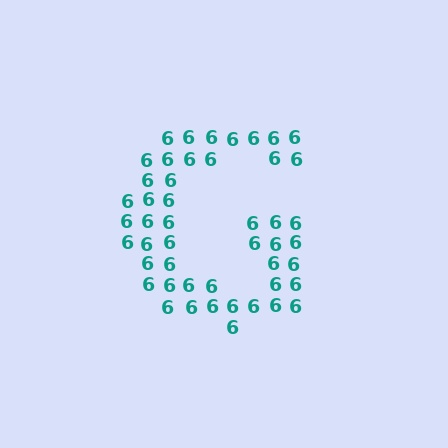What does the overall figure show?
The overall figure shows the letter G.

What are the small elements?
The small elements are digit 6's.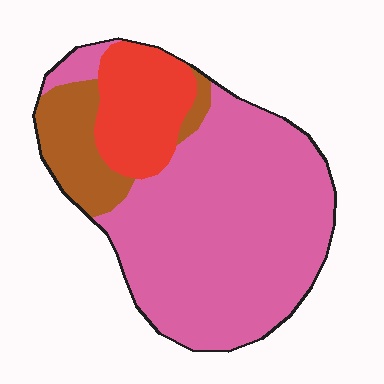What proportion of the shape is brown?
Brown covers roughly 15% of the shape.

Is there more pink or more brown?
Pink.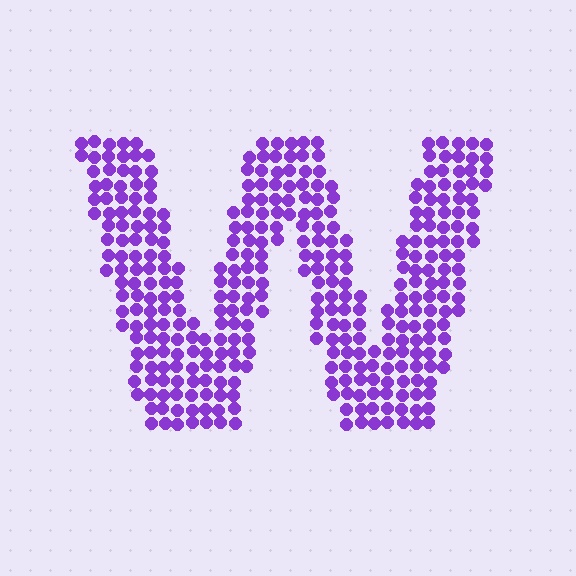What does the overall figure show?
The overall figure shows the letter W.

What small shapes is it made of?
It is made of small circles.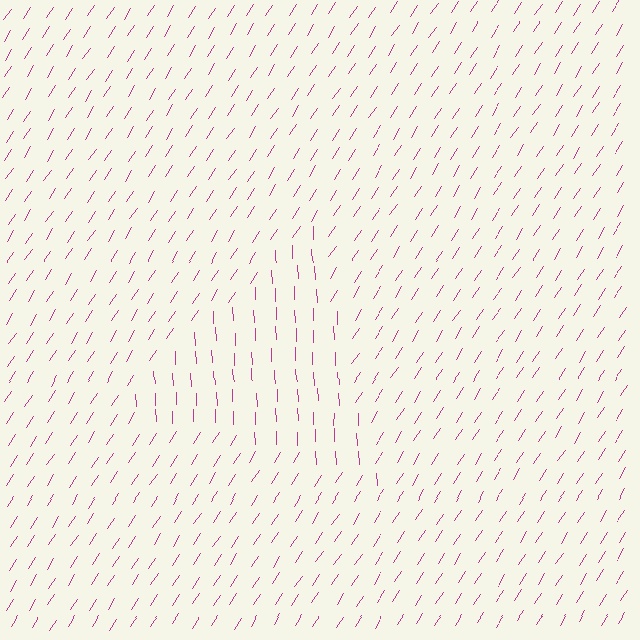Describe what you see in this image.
The image is filled with small magenta line segments. A triangle region in the image has lines oriented differently from the surrounding lines, creating a visible texture boundary.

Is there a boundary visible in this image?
Yes, there is a texture boundary formed by a change in line orientation.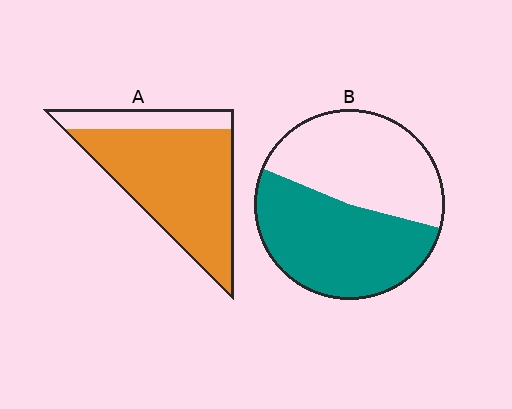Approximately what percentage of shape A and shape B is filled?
A is approximately 80% and B is approximately 50%.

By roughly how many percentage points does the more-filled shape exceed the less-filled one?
By roughly 30 percentage points (A over B).